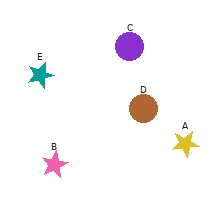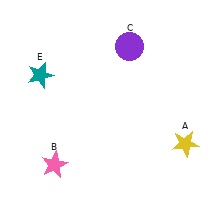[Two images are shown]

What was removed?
The brown circle (D) was removed in Image 2.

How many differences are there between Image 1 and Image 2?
There is 1 difference between the two images.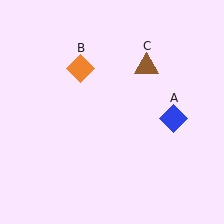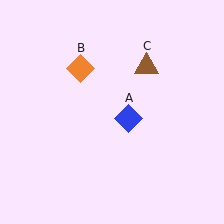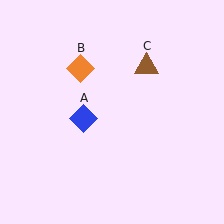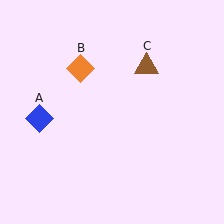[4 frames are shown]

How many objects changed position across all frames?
1 object changed position: blue diamond (object A).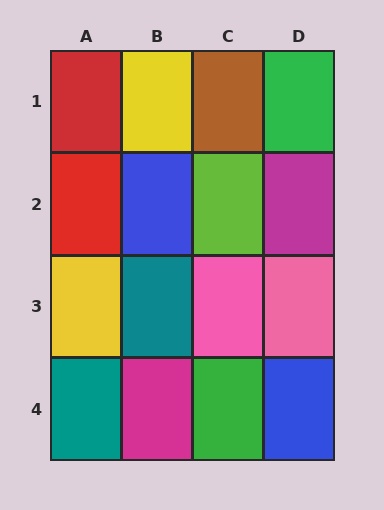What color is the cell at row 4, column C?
Green.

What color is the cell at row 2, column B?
Blue.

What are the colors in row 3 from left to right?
Yellow, teal, pink, pink.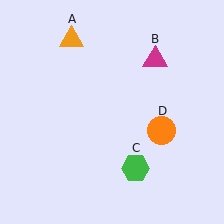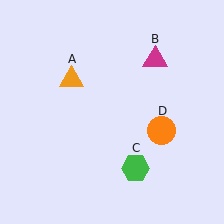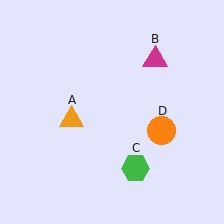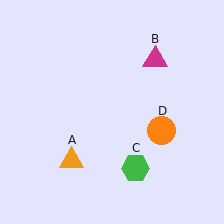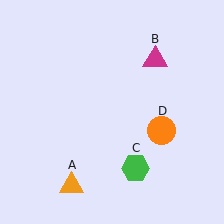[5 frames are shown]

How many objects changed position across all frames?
1 object changed position: orange triangle (object A).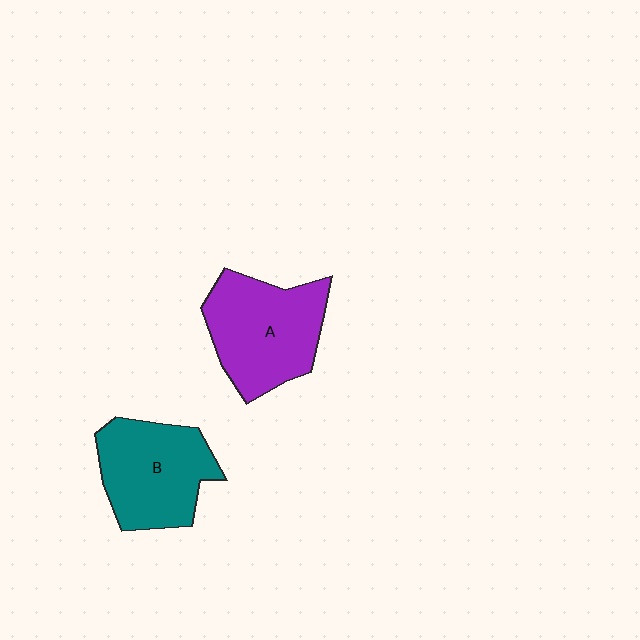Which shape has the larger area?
Shape A (purple).